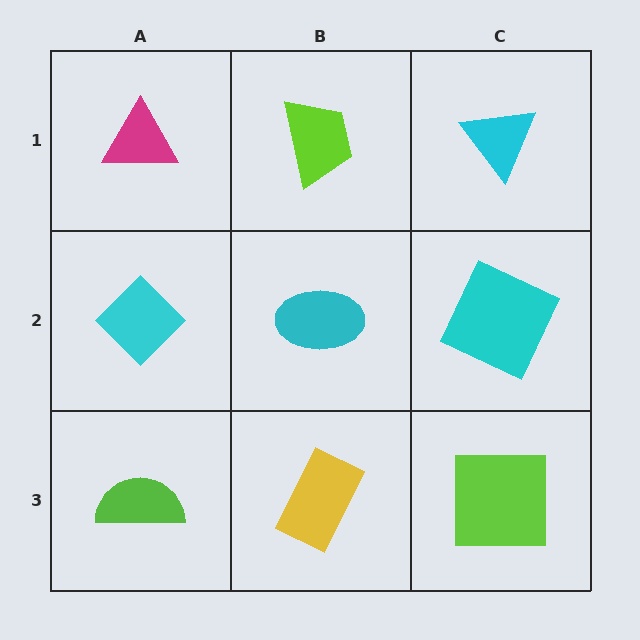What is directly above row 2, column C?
A cyan triangle.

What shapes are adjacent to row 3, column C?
A cyan square (row 2, column C), a yellow rectangle (row 3, column B).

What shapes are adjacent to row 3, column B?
A cyan ellipse (row 2, column B), a lime semicircle (row 3, column A), a lime square (row 3, column C).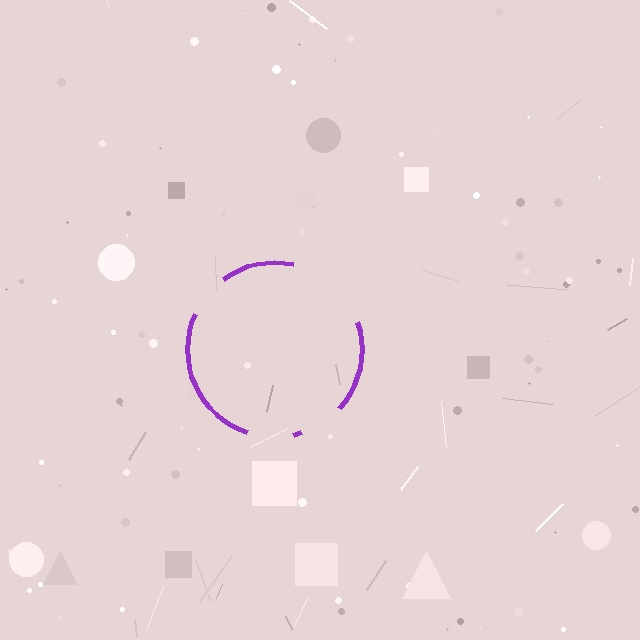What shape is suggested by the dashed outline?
The dashed outline suggests a circle.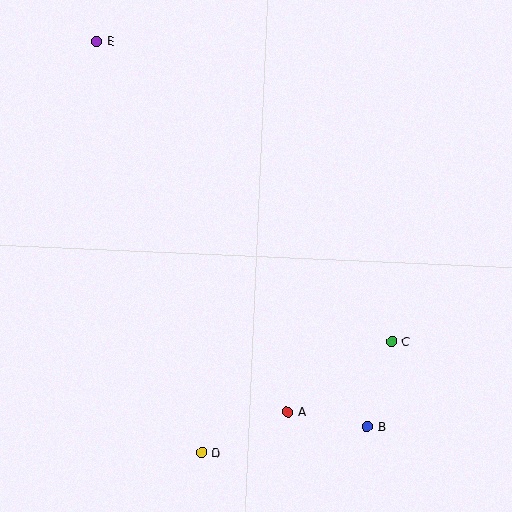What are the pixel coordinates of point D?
Point D is at (201, 453).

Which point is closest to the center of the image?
Point A at (288, 412) is closest to the center.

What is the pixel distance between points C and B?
The distance between C and B is 89 pixels.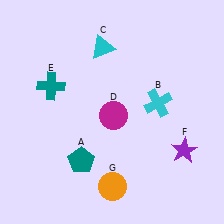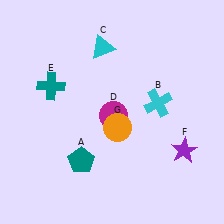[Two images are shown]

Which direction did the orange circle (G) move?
The orange circle (G) moved up.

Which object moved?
The orange circle (G) moved up.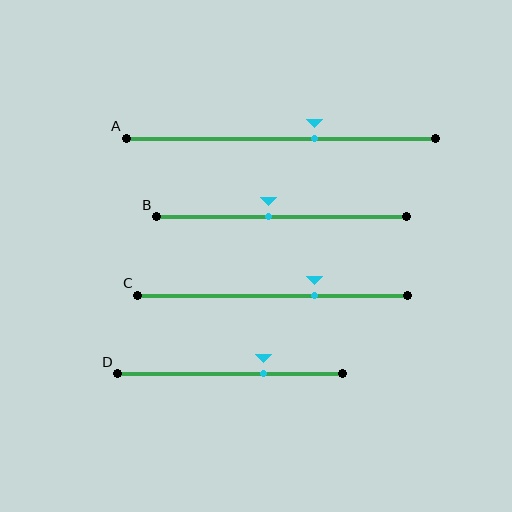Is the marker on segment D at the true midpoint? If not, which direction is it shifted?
No, the marker on segment D is shifted to the right by about 15% of the segment length.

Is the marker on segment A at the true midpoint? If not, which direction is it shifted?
No, the marker on segment A is shifted to the right by about 11% of the segment length.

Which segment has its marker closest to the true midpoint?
Segment B has its marker closest to the true midpoint.